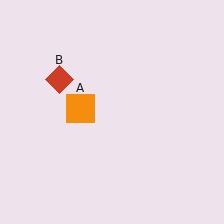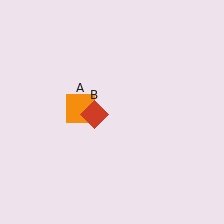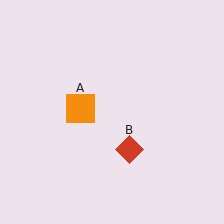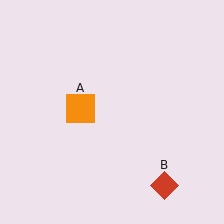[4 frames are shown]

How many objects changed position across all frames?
1 object changed position: red diamond (object B).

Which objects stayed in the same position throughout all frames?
Orange square (object A) remained stationary.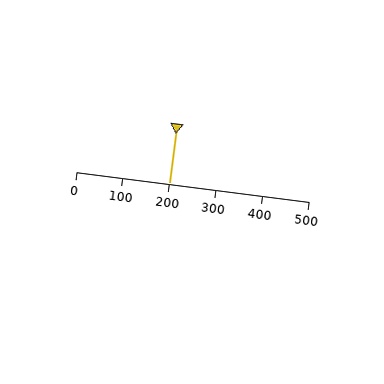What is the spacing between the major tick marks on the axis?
The major ticks are spaced 100 apart.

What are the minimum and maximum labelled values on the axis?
The axis runs from 0 to 500.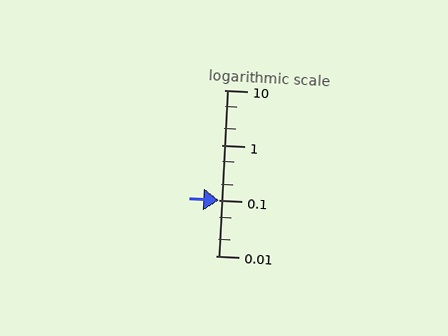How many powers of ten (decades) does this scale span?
The scale spans 3 decades, from 0.01 to 10.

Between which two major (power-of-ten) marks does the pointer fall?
The pointer is between 0.1 and 1.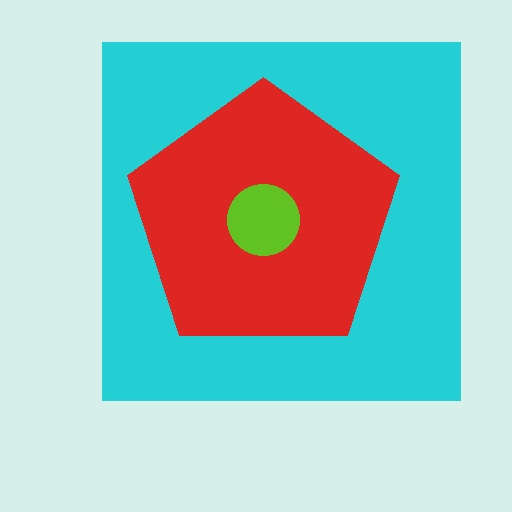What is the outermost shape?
The cyan square.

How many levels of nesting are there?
3.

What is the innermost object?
The lime circle.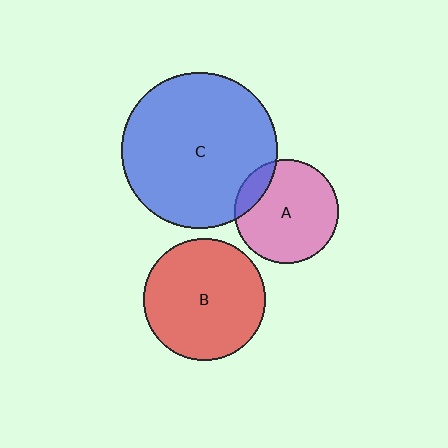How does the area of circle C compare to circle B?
Approximately 1.6 times.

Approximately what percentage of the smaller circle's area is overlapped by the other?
Approximately 15%.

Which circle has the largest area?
Circle C (blue).